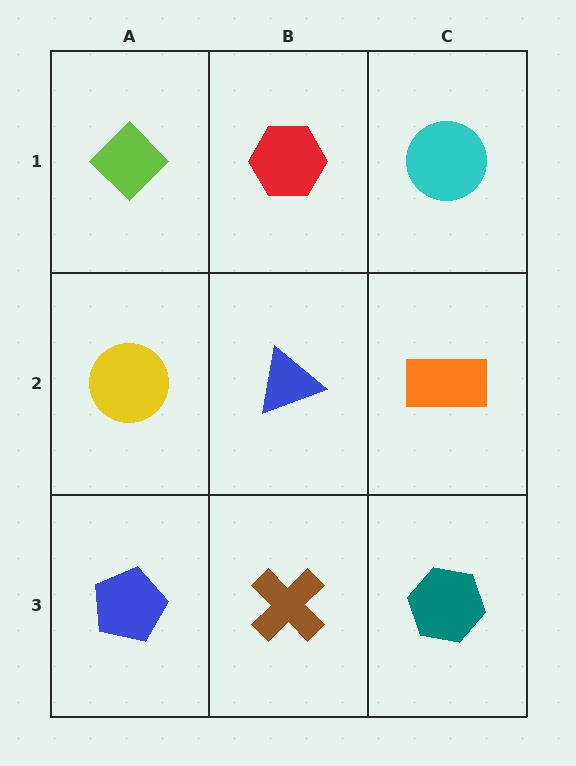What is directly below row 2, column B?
A brown cross.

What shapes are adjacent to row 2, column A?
A lime diamond (row 1, column A), a blue pentagon (row 3, column A), a blue triangle (row 2, column B).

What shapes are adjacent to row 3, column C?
An orange rectangle (row 2, column C), a brown cross (row 3, column B).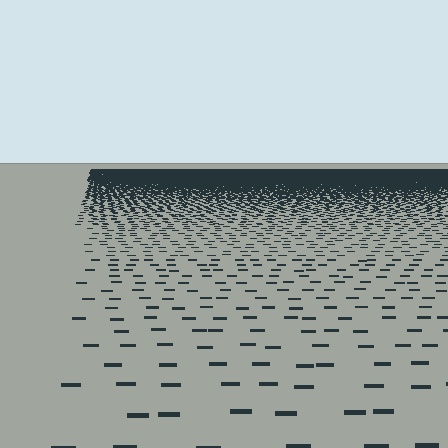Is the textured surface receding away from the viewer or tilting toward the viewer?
The surface is receding away from the viewer. Texture elements get smaller and denser toward the top.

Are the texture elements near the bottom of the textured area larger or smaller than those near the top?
Larger. Near the bottom, elements are closer to the viewer and appear at a bigger on-screen size.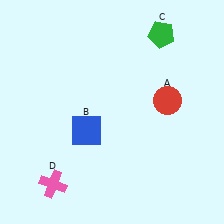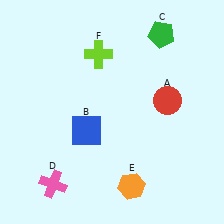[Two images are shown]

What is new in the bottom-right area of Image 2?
An orange hexagon (E) was added in the bottom-right area of Image 2.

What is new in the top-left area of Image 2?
A lime cross (F) was added in the top-left area of Image 2.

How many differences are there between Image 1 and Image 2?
There are 2 differences between the two images.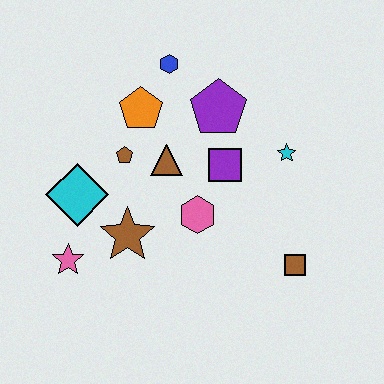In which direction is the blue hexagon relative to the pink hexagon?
The blue hexagon is above the pink hexagon.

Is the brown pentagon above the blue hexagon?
No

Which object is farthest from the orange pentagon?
The brown square is farthest from the orange pentagon.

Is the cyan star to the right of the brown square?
No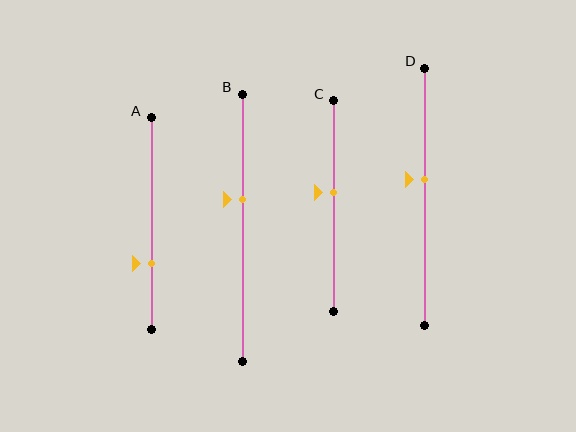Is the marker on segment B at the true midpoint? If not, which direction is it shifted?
No, the marker on segment B is shifted upward by about 11% of the segment length.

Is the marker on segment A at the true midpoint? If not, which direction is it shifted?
No, the marker on segment A is shifted downward by about 19% of the segment length.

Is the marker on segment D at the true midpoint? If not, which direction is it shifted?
No, the marker on segment D is shifted upward by about 7% of the segment length.